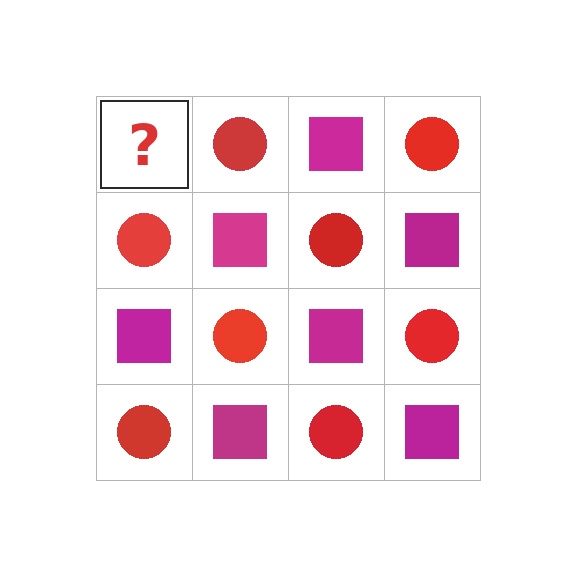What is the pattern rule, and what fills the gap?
The rule is that it alternates magenta square and red circle in a checkerboard pattern. The gap should be filled with a magenta square.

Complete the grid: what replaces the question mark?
The question mark should be replaced with a magenta square.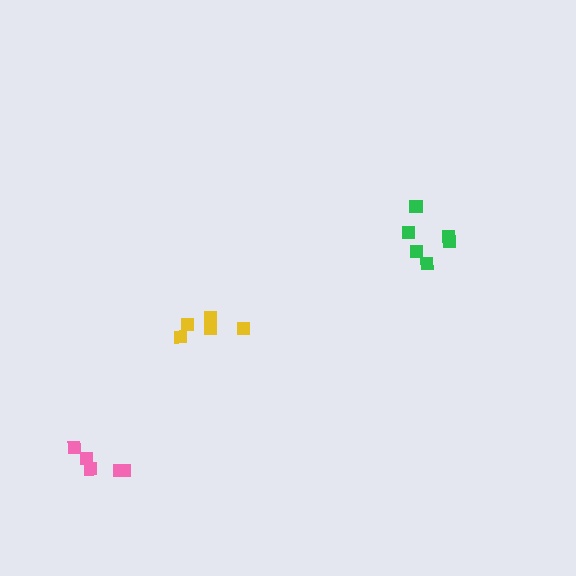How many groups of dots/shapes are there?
There are 3 groups.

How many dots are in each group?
Group 1: 5 dots, Group 2: 5 dots, Group 3: 6 dots (16 total).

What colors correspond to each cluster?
The clusters are colored: pink, yellow, green.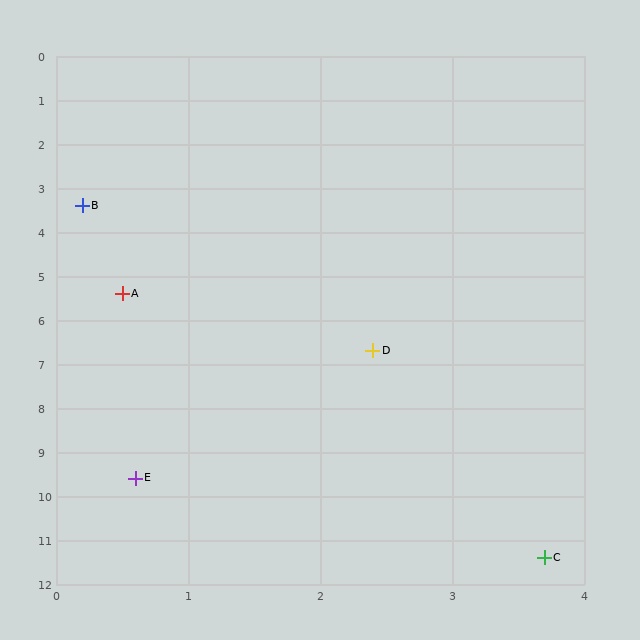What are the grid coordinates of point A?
Point A is at approximately (0.5, 5.4).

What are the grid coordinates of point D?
Point D is at approximately (2.4, 6.7).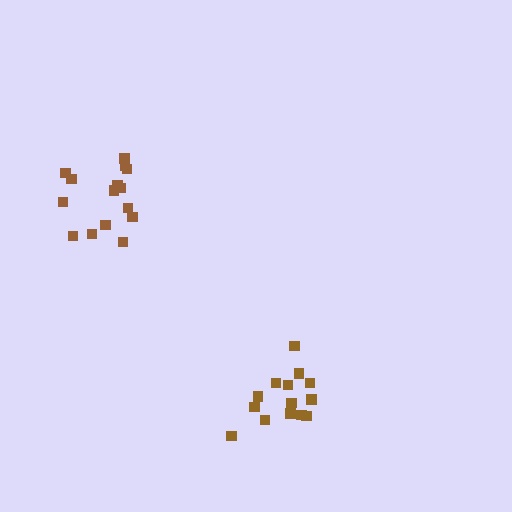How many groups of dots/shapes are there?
There are 2 groups.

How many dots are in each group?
Group 1: 14 dots, Group 2: 15 dots (29 total).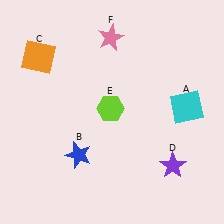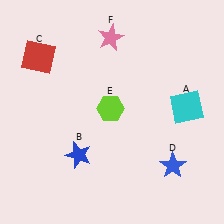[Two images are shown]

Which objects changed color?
C changed from orange to red. D changed from purple to blue.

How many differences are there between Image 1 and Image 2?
There are 2 differences between the two images.